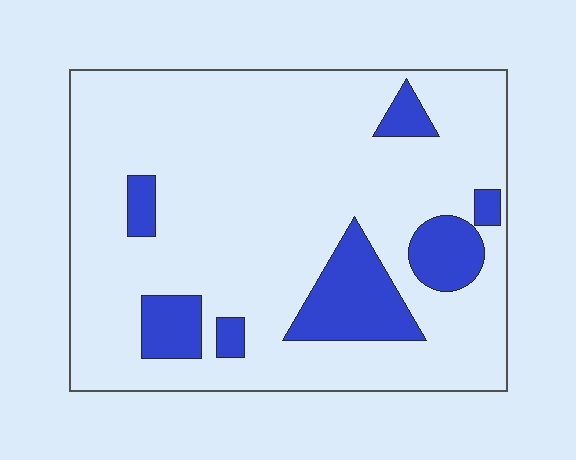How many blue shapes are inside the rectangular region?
7.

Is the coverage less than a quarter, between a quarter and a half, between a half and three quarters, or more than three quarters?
Less than a quarter.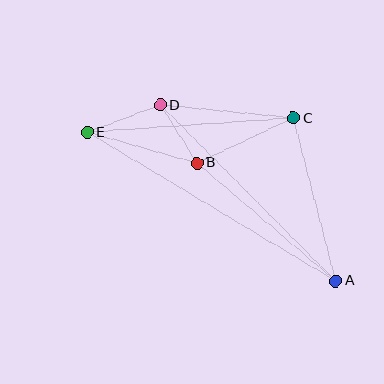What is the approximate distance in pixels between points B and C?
The distance between B and C is approximately 106 pixels.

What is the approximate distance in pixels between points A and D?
The distance between A and D is approximately 249 pixels.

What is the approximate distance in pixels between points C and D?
The distance between C and D is approximately 134 pixels.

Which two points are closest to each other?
Points B and D are closest to each other.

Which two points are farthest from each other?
Points A and E are farthest from each other.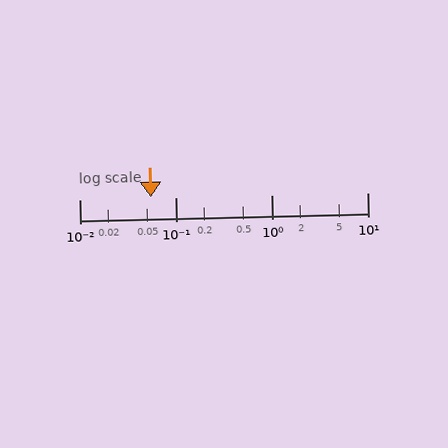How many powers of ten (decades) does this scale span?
The scale spans 3 decades, from 0.01 to 10.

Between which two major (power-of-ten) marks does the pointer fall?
The pointer is between 0.01 and 0.1.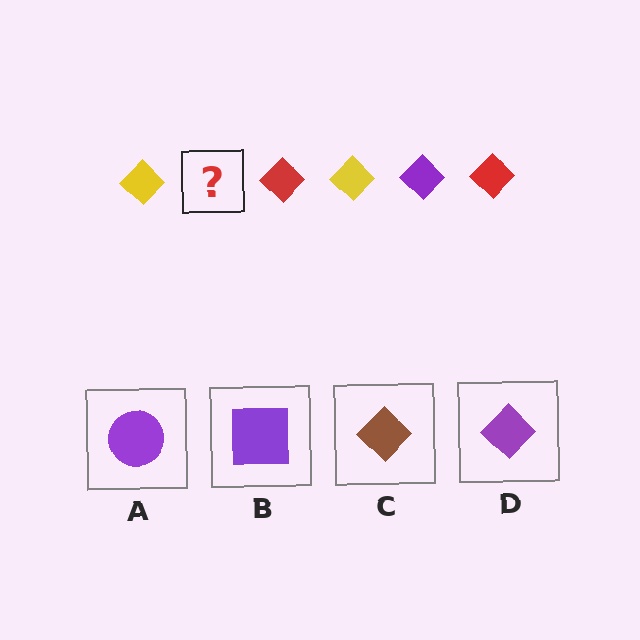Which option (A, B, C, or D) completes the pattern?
D.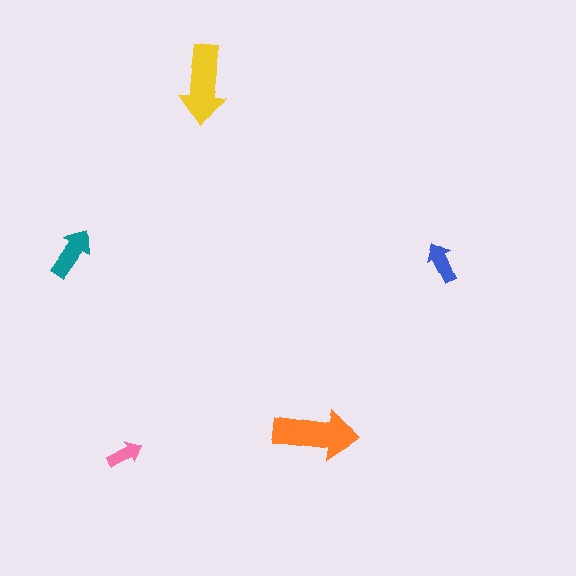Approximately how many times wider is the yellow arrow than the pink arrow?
About 2 times wider.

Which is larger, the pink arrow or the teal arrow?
The teal one.